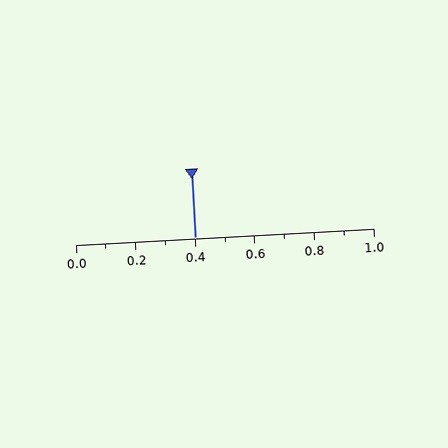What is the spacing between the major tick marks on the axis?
The major ticks are spaced 0.2 apart.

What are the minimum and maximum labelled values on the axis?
The axis runs from 0.0 to 1.0.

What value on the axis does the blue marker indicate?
The marker indicates approximately 0.4.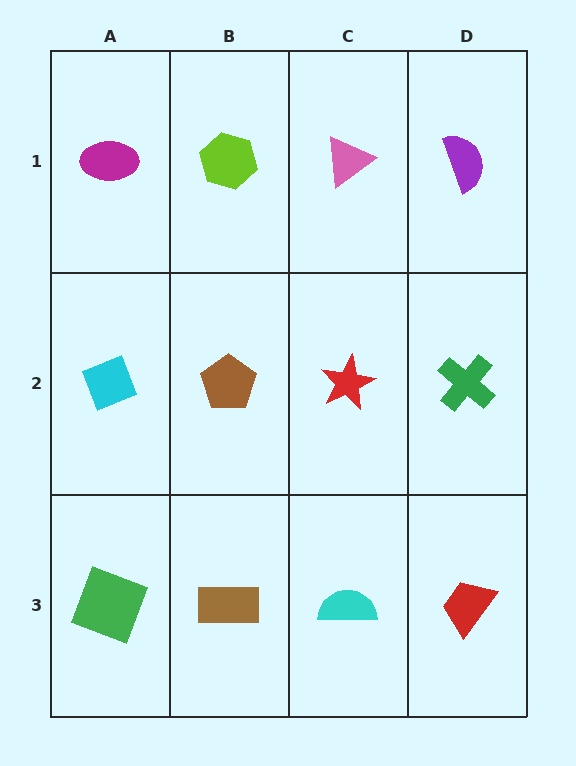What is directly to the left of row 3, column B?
A green square.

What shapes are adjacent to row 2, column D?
A purple semicircle (row 1, column D), a red trapezoid (row 3, column D), a red star (row 2, column C).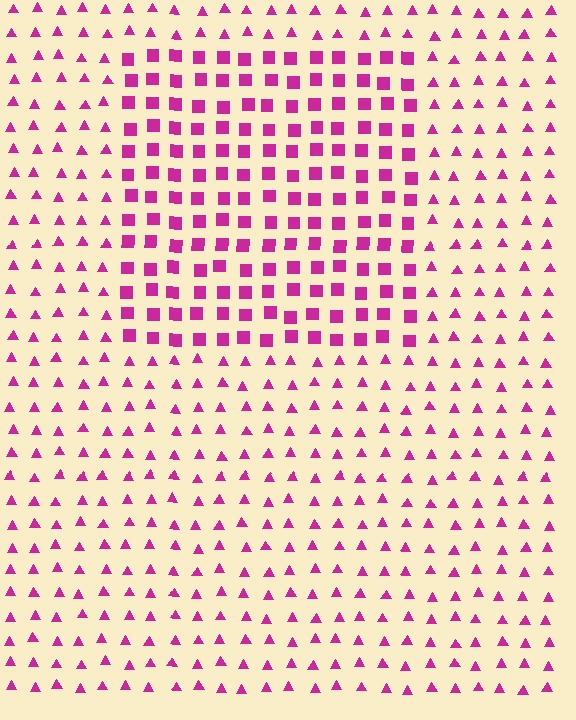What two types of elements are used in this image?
The image uses squares inside the rectangle region and triangles outside it.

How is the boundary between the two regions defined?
The boundary is defined by a change in element shape: squares inside vs. triangles outside. All elements share the same color and spacing.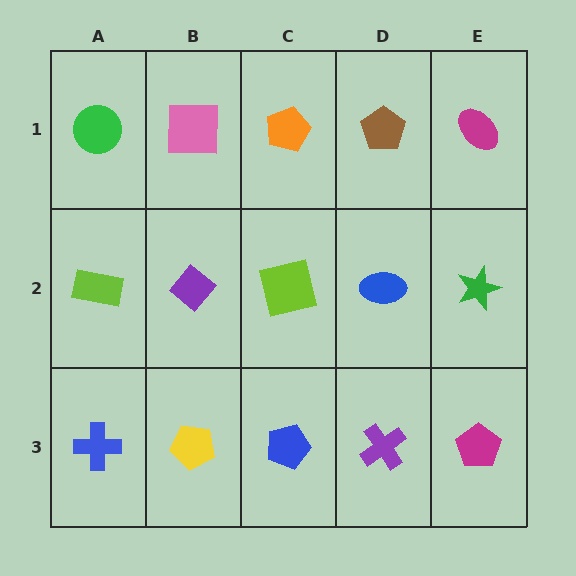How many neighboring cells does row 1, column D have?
3.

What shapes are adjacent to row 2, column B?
A pink square (row 1, column B), a yellow pentagon (row 3, column B), a lime rectangle (row 2, column A), a lime square (row 2, column C).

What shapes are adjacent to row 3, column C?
A lime square (row 2, column C), a yellow pentagon (row 3, column B), a purple cross (row 3, column D).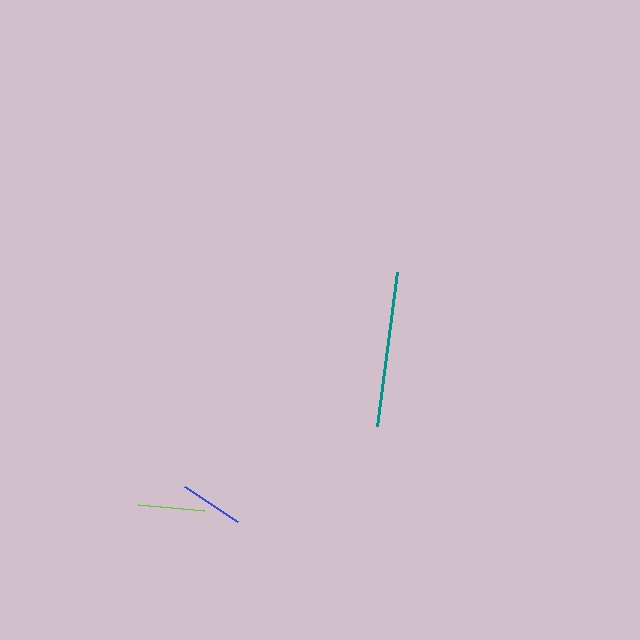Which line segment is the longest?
The teal line is the longest at approximately 156 pixels.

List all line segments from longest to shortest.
From longest to shortest: teal, lime, blue.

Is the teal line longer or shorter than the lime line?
The teal line is longer than the lime line.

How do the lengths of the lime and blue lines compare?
The lime and blue lines are approximately the same length.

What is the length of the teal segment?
The teal segment is approximately 156 pixels long.